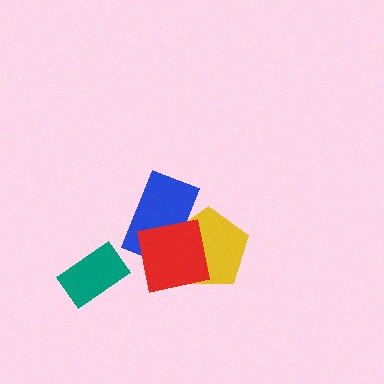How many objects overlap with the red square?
2 objects overlap with the red square.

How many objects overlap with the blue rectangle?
2 objects overlap with the blue rectangle.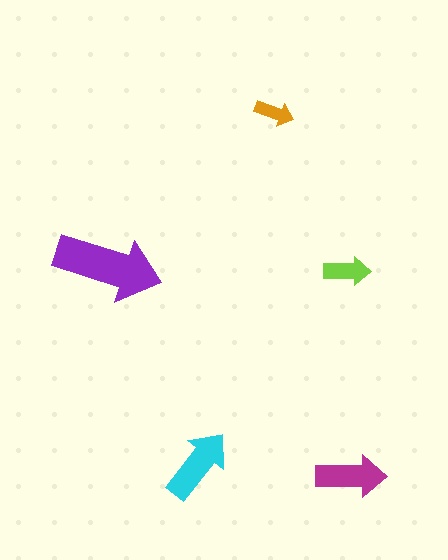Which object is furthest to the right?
The magenta arrow is rightmost.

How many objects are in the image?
There are 5 objects in the image.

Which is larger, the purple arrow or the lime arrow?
The purple one.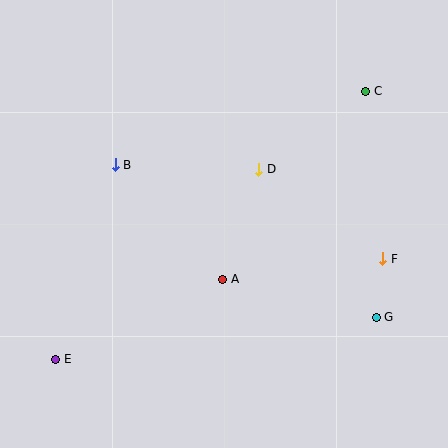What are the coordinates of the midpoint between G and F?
The midpoint between G and F is at (379, 288).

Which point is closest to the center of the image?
Point A at (223, 279) is closest to the center.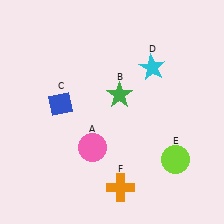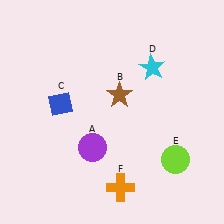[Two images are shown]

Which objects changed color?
A changed from pink to purple. B changed from green to brown.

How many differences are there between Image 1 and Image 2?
There are 2 differences between the two images.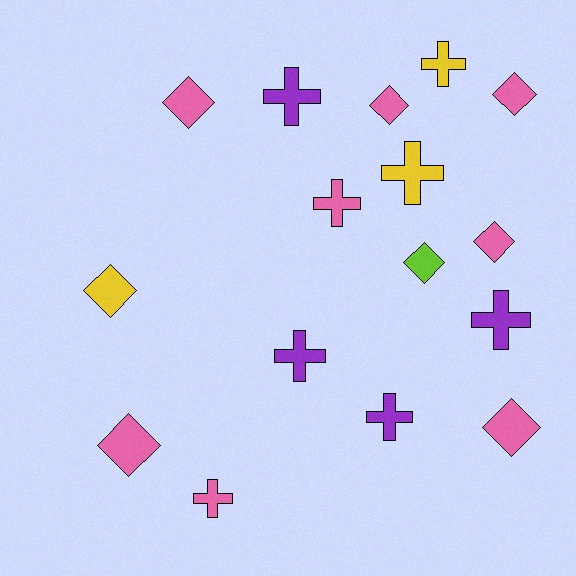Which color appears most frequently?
Pink, with 8 objects.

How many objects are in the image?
There are 16 objects.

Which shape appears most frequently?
Cross, with 8 objects.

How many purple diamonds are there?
There are no purple diamonds.